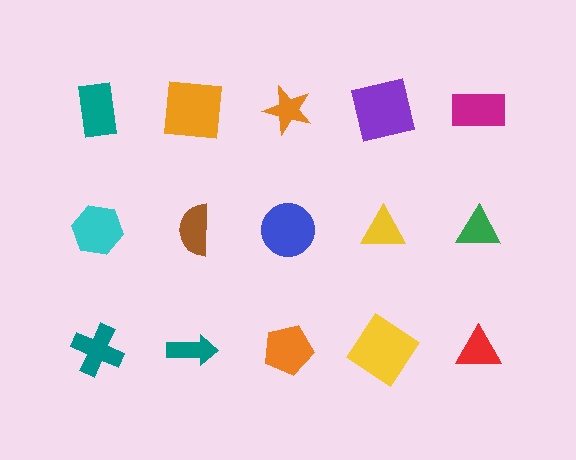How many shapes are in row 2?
5 shapes.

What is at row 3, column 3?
An orange pentagon.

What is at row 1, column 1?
A teal rectangle.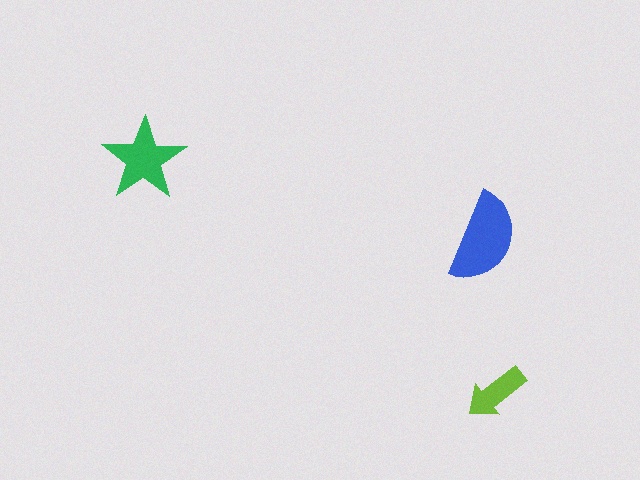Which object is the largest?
The blue semicircle.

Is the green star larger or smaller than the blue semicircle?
Smaller.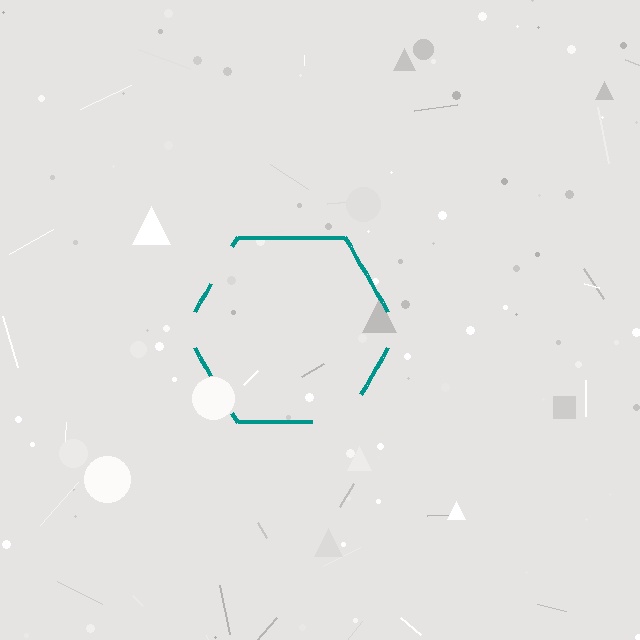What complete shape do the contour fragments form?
The contour fragments form a hexagon.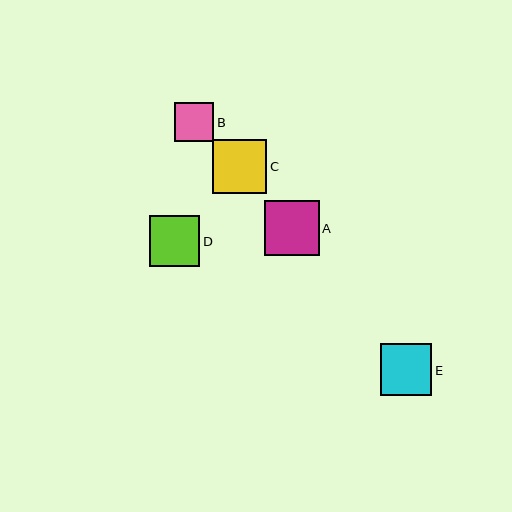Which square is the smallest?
Square B is the smallest with a size of approximately 40 pixels.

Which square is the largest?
Square A is the largest with a size of approximately 55 pixels.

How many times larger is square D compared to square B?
Square D is approximately 1.3 times the size of square B.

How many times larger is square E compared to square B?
Square E is approximately 1.3 times the size of square B.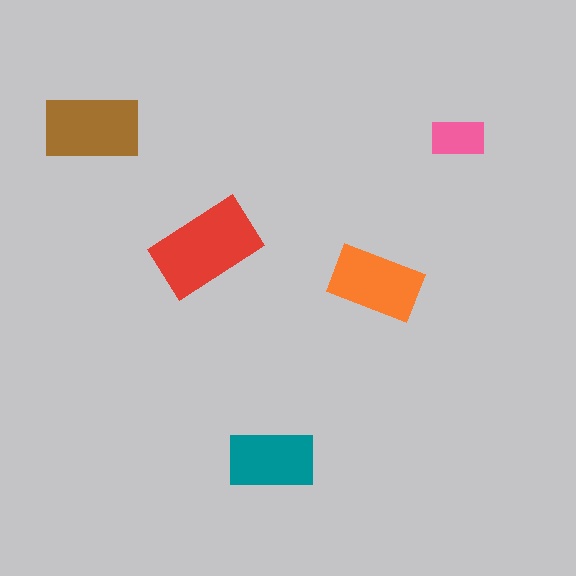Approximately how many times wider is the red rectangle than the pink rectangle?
About 2 times wider.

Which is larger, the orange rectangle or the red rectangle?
The red one.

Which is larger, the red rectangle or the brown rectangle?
The red one.